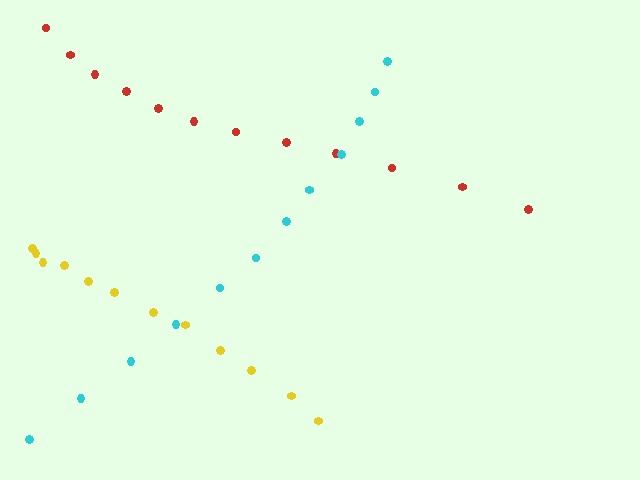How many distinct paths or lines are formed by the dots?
There are 3 distinct paths.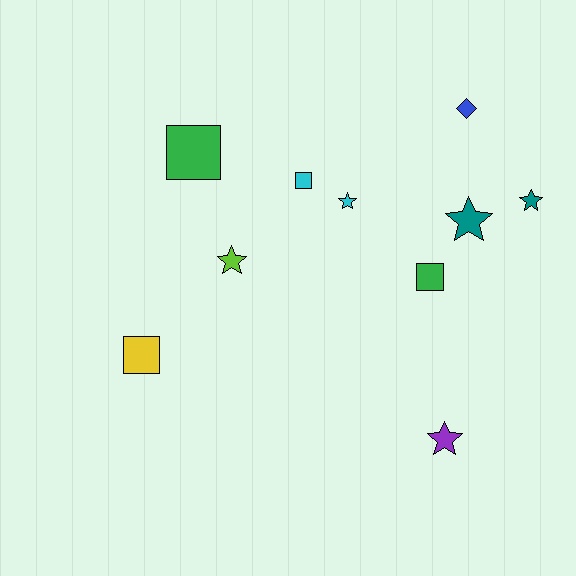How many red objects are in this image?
There are no red objects.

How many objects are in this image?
There are 10 objects.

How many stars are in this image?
There are 5 stars.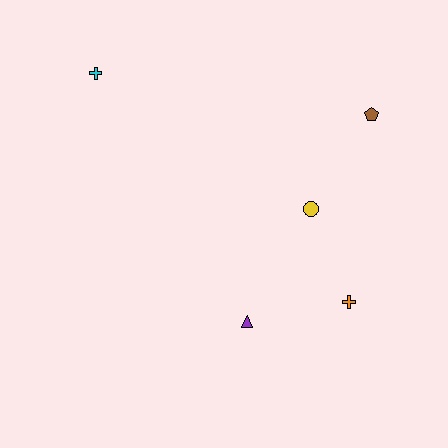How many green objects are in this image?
There are no green objects.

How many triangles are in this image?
There is 1 triangle.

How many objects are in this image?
There are 5 objects.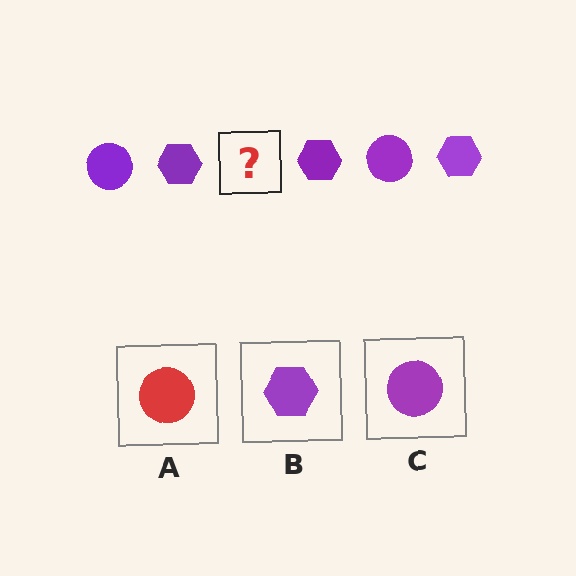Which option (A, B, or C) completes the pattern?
C.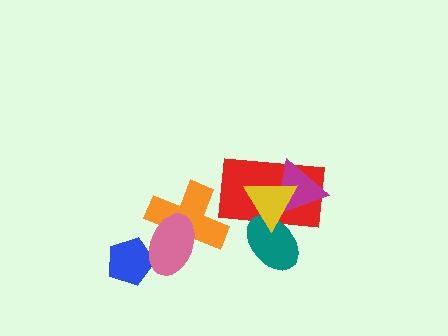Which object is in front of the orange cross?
The pink ellipse is in front of the orange cross.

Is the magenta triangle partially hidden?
Yes, it is partially covered by another shape.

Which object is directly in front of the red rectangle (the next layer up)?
The magenta triangle is directly in front of the red rectangle.